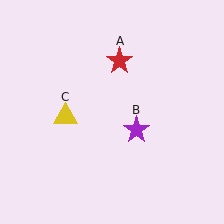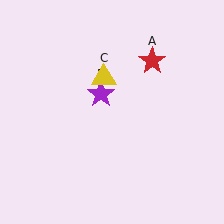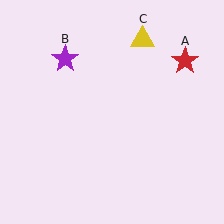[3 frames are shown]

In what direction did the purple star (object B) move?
The purple star (object B) moved up and to the left.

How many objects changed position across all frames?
3 objects changed position: red star (object A), purple star (object B), yellow triangle (object C).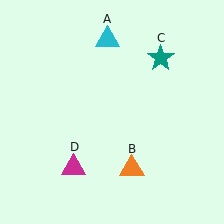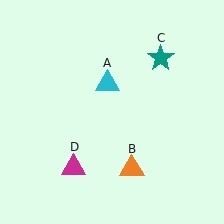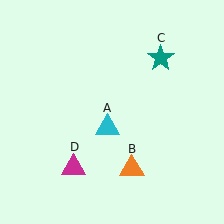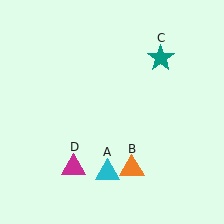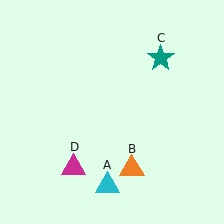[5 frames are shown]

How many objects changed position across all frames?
1 object changed position: cyan triangle (object A).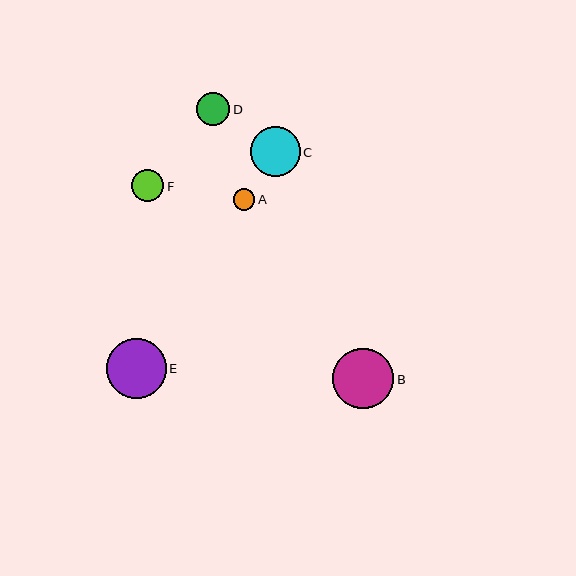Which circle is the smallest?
Circle A is the smallest with a size of approximately 22 pixels.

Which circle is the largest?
Circle B is the largest with a size of approximately 61 pixels.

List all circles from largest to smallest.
From largest to smallest: B, E, C, D, F, A.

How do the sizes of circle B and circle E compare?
Circle B and circle E are approximately the same size.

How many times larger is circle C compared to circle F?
Circle C is approximately 1.6 times the size of circle F.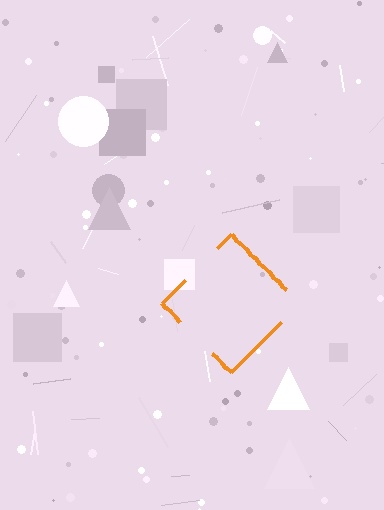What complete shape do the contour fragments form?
The contour fragments form a diamond.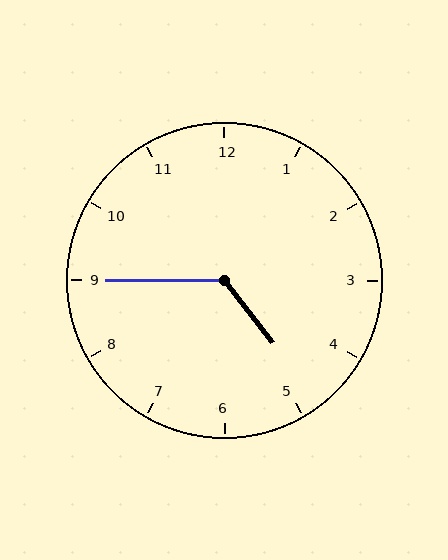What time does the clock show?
4:45.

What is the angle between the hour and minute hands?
Approximately 128 degrees.